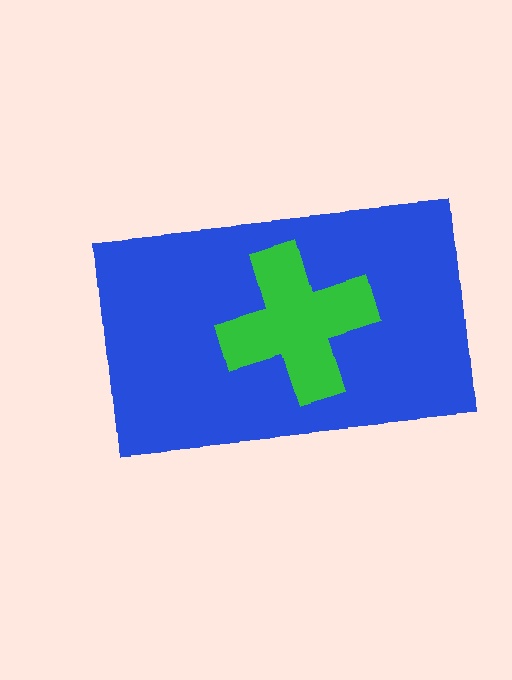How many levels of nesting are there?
2.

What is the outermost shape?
The blue rectangle.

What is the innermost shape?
The green cross.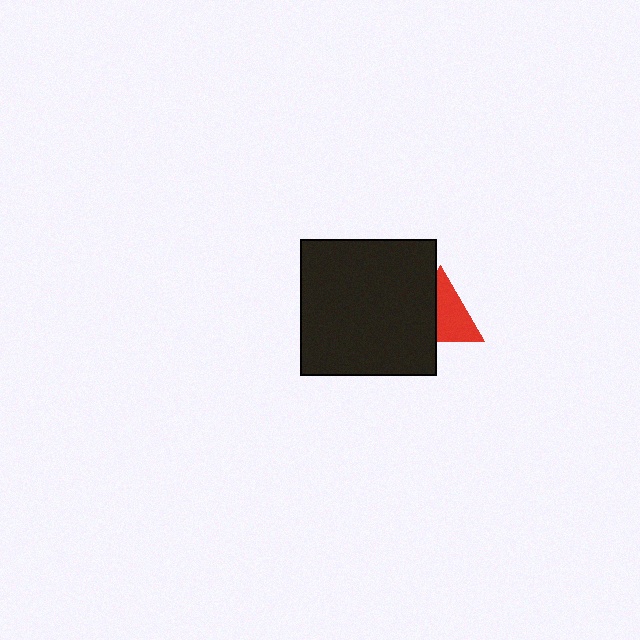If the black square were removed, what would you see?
You would see the complete red triangle.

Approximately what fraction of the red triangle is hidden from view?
Roughly 43% of the red triangle is hidden behind the black square.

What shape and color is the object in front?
The object in front is a black square.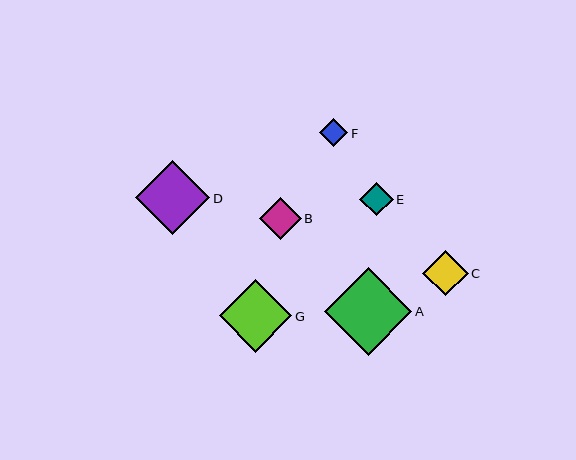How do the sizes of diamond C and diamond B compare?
Diamond C and diamond B are approximately the same size.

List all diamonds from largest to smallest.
From largest to smallest: A, D, G, C, B, E, F.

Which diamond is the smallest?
Diamond F is the smallest with a size of approximately 28 pixels.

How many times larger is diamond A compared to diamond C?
Diamond A is approximately 1.9 times the size of diamond C.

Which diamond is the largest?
Diamond A is the largest with a size of approximately 87 pixels.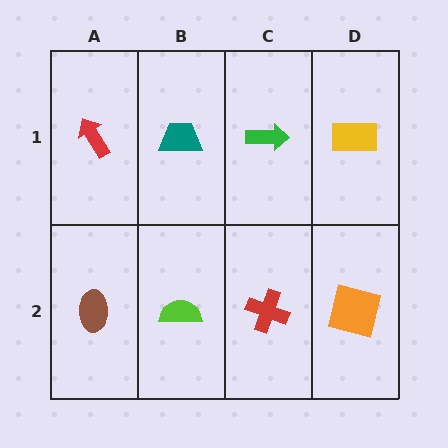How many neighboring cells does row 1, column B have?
3.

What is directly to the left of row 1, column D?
A green arrow.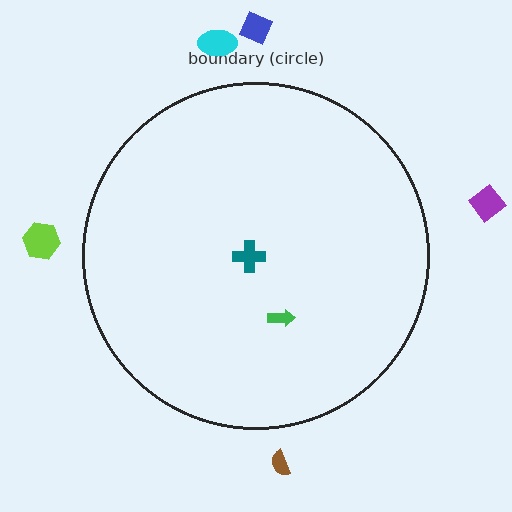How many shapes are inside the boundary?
2 inside, 5 outside.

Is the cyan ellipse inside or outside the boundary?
Outside.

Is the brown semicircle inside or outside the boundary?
Outside.